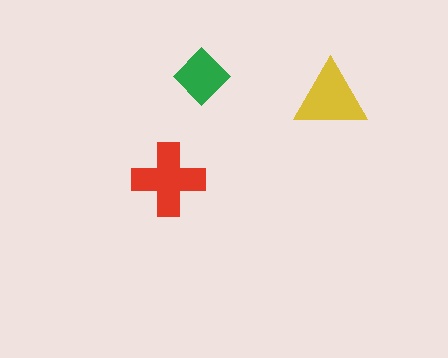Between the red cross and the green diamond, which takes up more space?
The red cross.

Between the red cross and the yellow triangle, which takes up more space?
The red cross.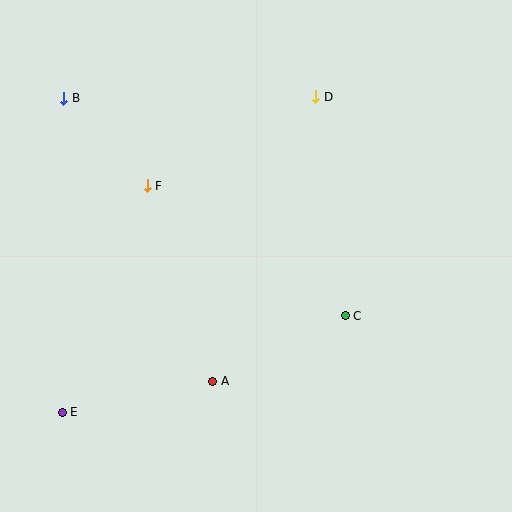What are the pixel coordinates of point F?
Point F is at (147, 186).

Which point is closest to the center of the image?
Point C at (345, 316) is closest to the center.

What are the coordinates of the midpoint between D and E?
The midpoint between D and E is at (189, 255).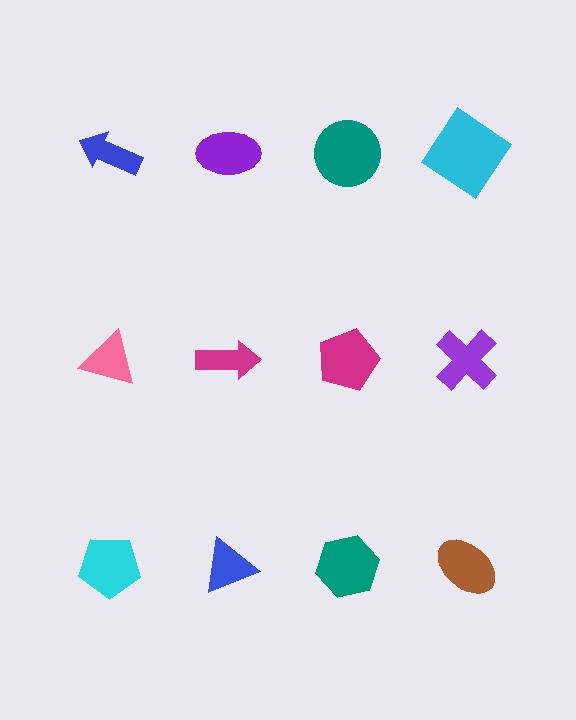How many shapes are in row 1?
4 shapes.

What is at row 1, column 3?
A teal circle.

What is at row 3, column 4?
A brown ellipse.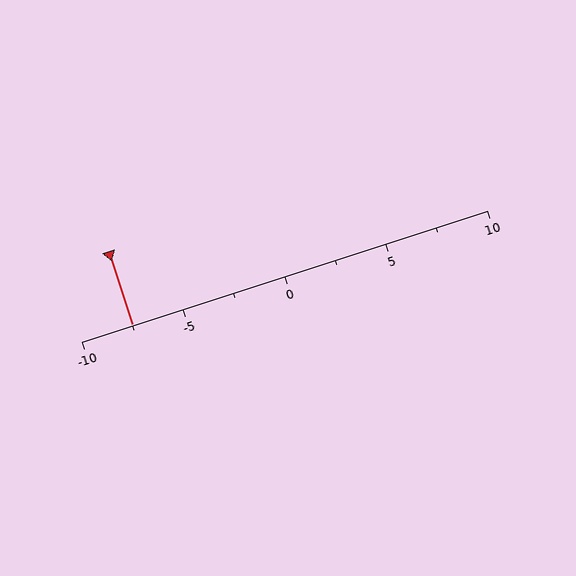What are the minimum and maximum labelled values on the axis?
The axis runs from -10 to 10.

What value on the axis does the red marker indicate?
The marker indicates approximately -7.5.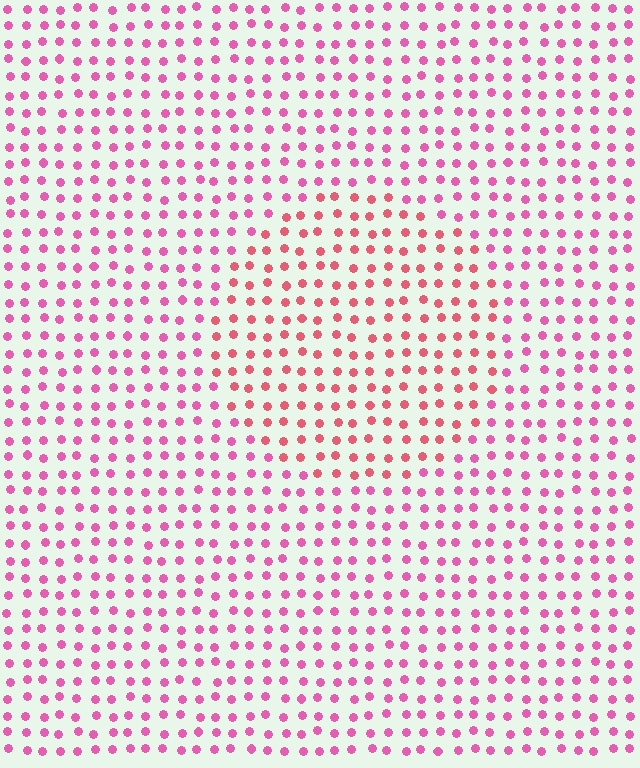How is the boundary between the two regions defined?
The boundary is defined purely by a slight shift in hue (about 28 degrees). Spacing, size, and orientation are identical on both sides.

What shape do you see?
I see a circle.